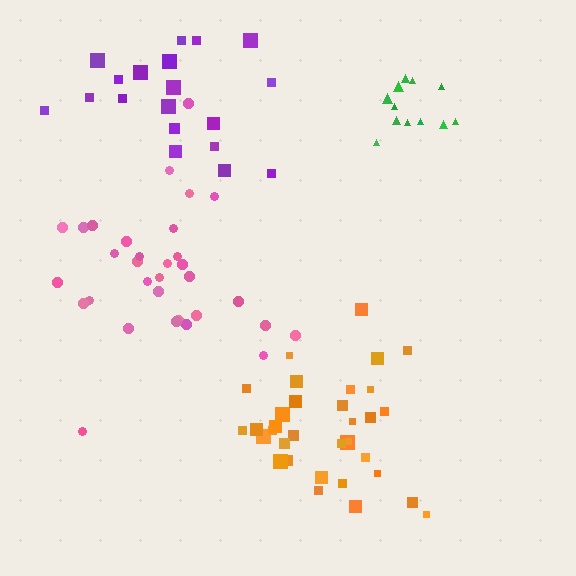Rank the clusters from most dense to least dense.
green, orange, pink, purple.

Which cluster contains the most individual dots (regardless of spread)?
Orange (35).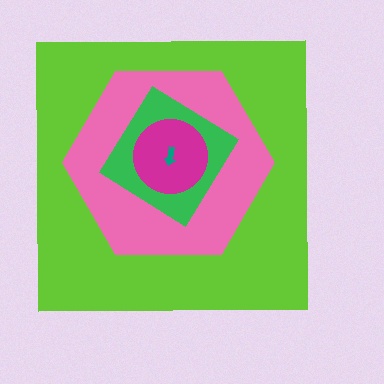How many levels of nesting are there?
5.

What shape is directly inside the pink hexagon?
The green diamond.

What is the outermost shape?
The lime square.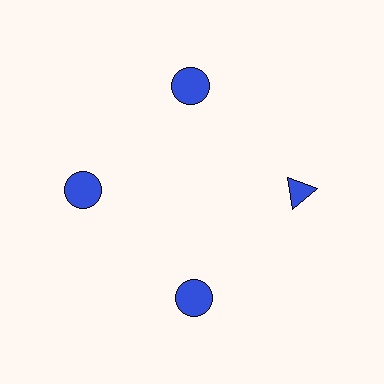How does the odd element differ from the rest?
It has a different shape: triangle instead of circle.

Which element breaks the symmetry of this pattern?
The blue triangle at roughly the 3 o'clock position breaks the symmetry. All other shapes are blue circles.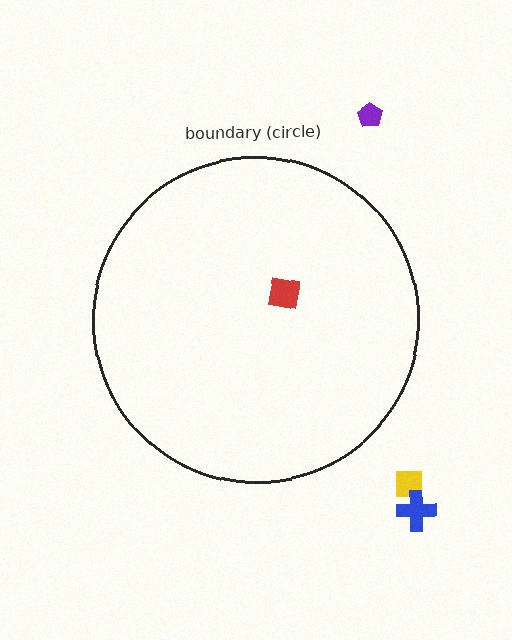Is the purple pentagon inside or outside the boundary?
Outside.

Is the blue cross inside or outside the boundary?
Outside.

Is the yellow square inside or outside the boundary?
Outside.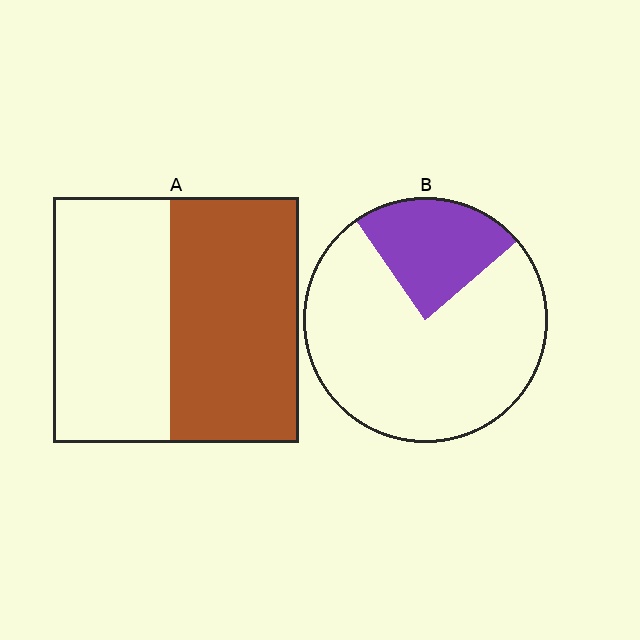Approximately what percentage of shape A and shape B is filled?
A is approximately 50% and B is approximately 25%.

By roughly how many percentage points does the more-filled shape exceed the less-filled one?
By roughly 30 percentage points (A over B).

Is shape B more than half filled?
No.